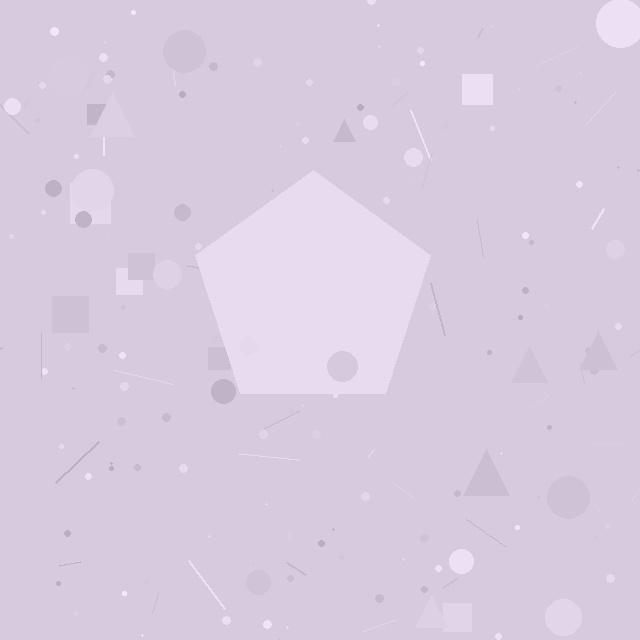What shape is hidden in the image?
A pentagon is hidden in the image.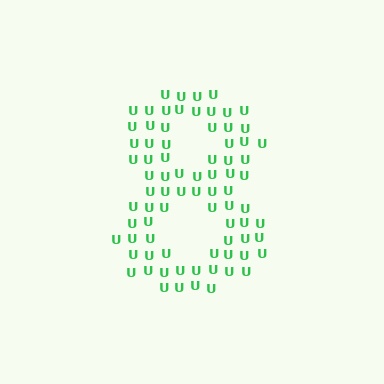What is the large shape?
The large shape is the digit 8.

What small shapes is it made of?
It is made of small letter U's.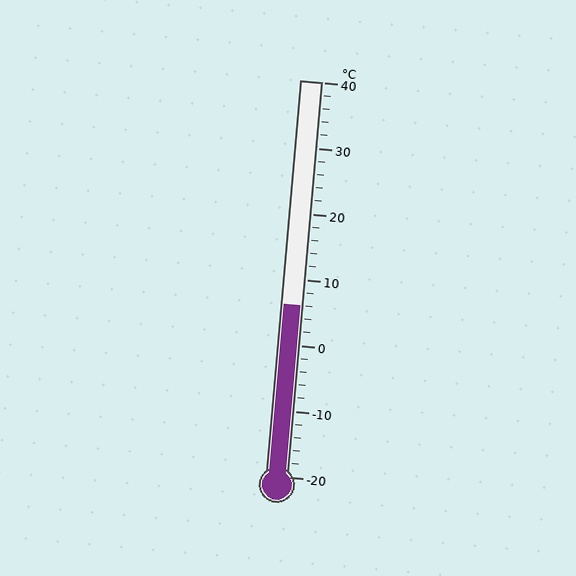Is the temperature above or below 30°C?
The temperature is below 30°C.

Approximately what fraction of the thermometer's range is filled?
The thermometer is filled to approximately 45% of its range.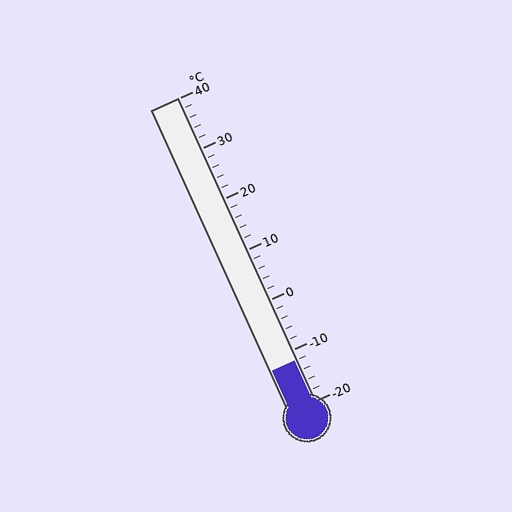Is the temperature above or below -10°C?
The temperature is below -10°C.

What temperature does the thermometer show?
The thermometer shows approximately -12°C.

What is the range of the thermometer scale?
The thermometer scale ranges from -20°C to 40°C.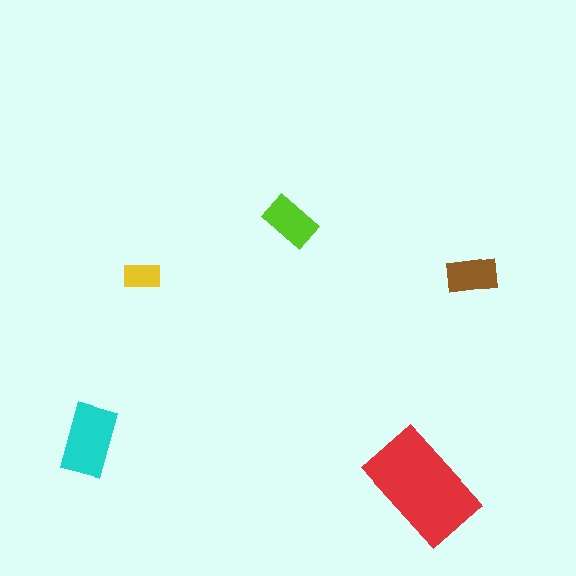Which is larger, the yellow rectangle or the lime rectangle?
The lime one.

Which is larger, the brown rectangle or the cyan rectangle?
The cyan one.